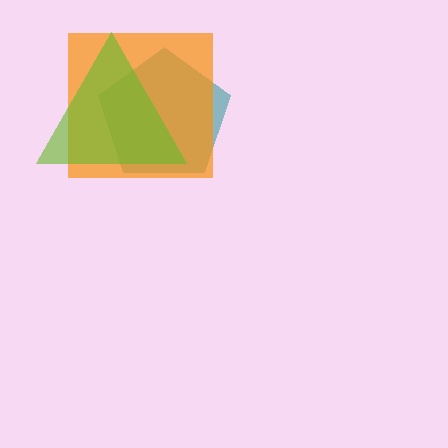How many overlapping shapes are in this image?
There are 3 overlapping shapes in the image.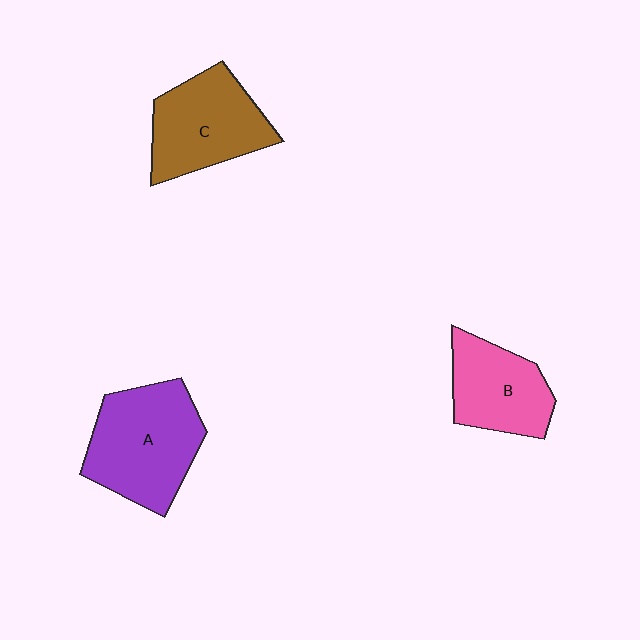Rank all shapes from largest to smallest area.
From largest to smallest: A (purple), C (brown), B (pink).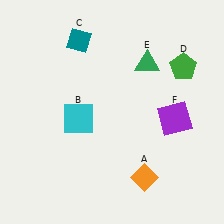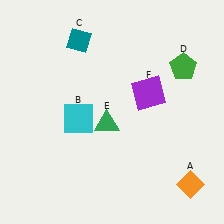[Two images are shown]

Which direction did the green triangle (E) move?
The green triangle (E) moved down.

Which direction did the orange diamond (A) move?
The orange diamond (A) moved right.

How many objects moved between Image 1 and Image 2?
3 objects moved between the two images.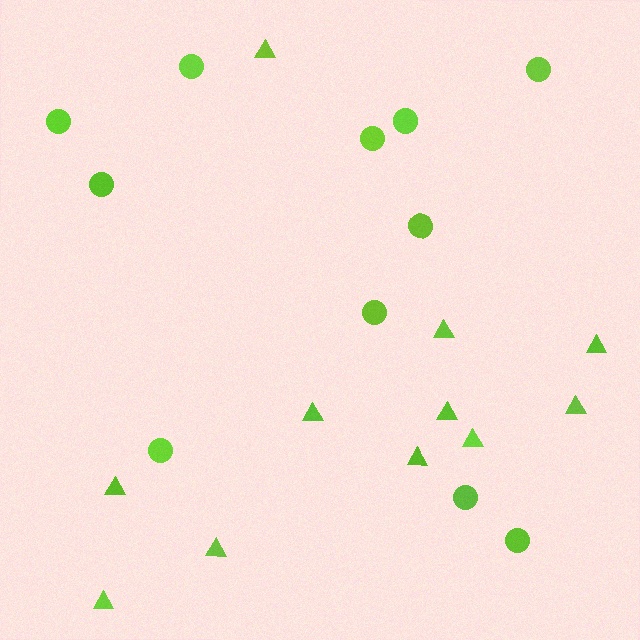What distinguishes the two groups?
There are 2 groups: one group of triangles (11) and one group of circles (11).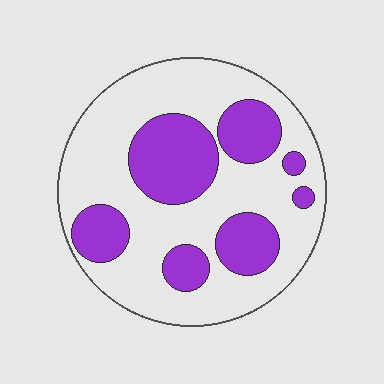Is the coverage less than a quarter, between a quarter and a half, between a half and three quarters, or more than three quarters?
Between a quarter and a half.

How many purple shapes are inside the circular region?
7.